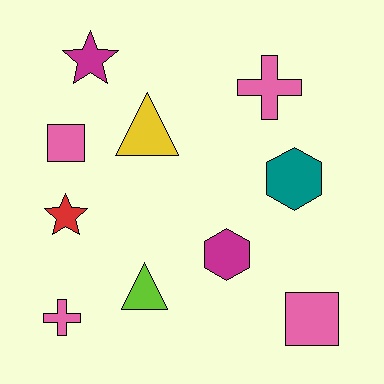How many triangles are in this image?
There are 2 triangles.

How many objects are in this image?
There are 10 objects.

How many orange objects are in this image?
There are no orange objects.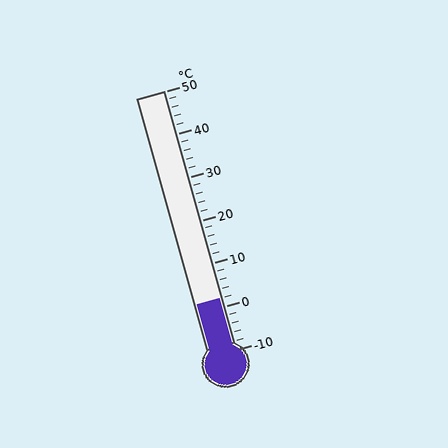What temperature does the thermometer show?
The thermometer shows approximately 2°C.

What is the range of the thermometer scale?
The thermometer scale ranges from -10°C to 50°C.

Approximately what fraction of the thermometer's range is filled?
The thermometer is filled to approximately 20% of its range.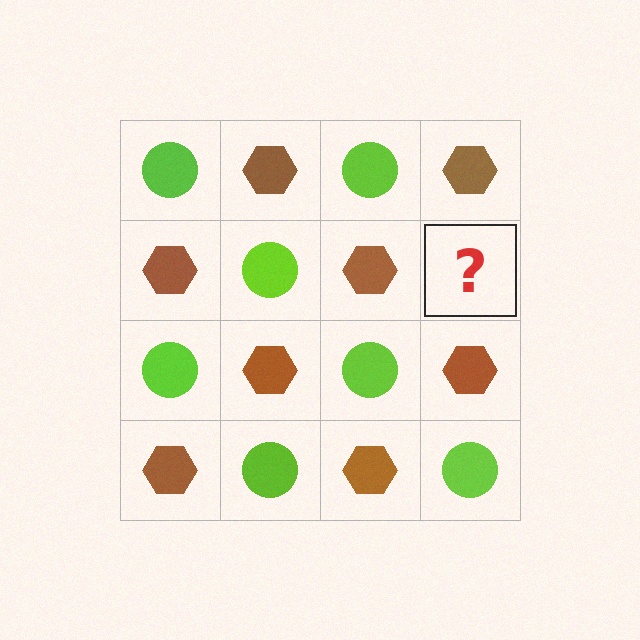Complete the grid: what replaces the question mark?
The question mark should be replaced with a lime circle.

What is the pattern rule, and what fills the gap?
The rule is that it alternates lime circle and brown hexagon in a checkerboard pattern. The gap should be filled with a lime circle.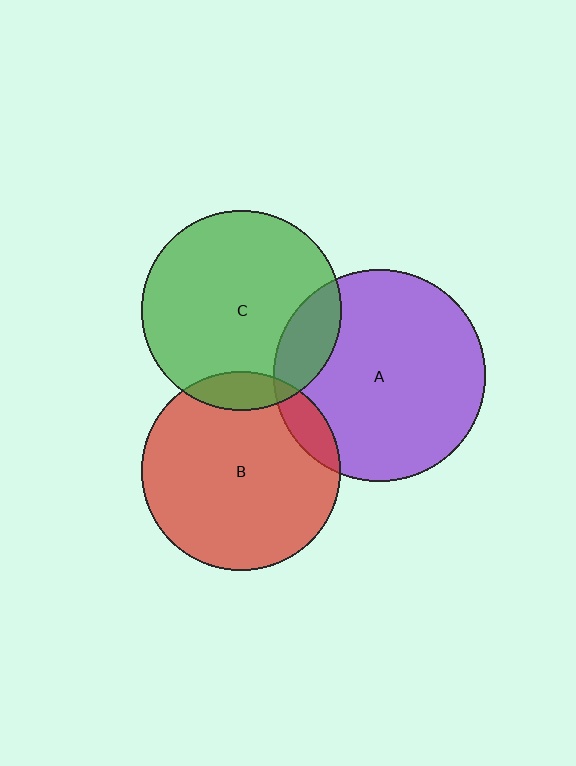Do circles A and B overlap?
Yes.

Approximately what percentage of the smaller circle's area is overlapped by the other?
Approximately 10%.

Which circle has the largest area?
Circle A (purple).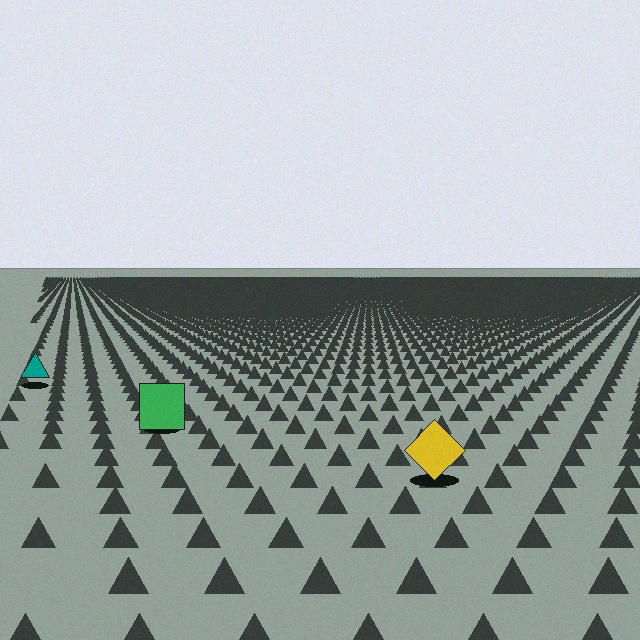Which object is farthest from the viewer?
The teal triangle is farthest from the viewer. It appears smaller and the ground texture around it is denser.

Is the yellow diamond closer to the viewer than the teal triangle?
Yes. The yellow diamond is closer — you can tell from the texture gradient: the ground texture is coarser near it.